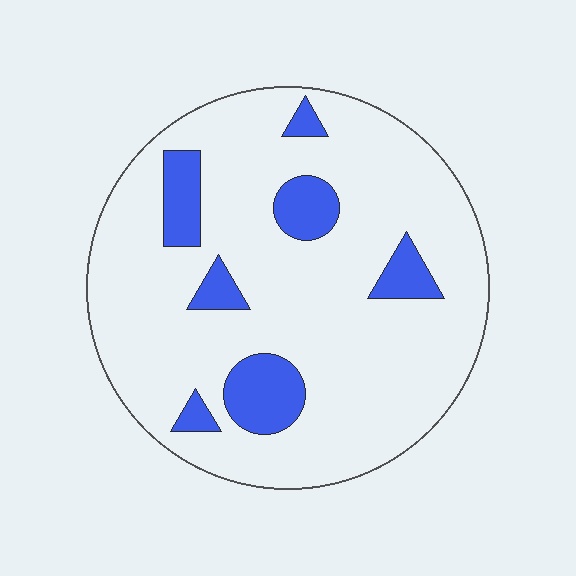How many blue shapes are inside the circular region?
7.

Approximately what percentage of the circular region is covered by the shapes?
Approximately 15%.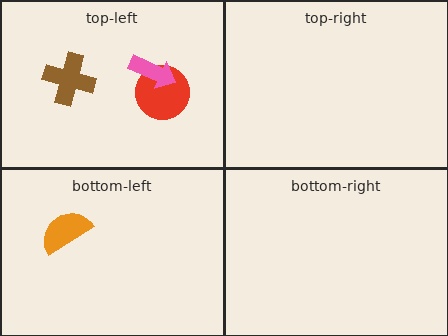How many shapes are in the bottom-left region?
1.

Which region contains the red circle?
The top-left region.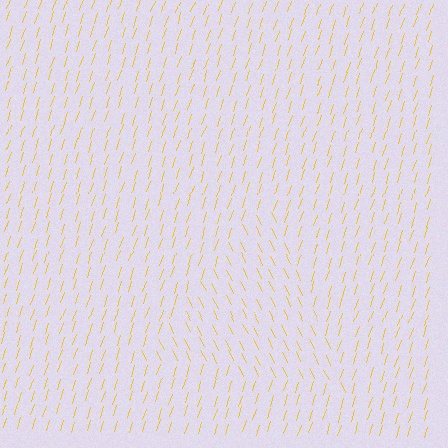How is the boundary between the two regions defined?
The boundary is defined purely by a change in line orientation (approximately 45 degrees difference). All lines are the same color and thickness.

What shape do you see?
I see a triangle.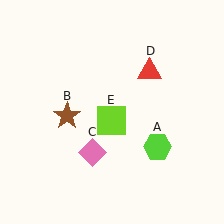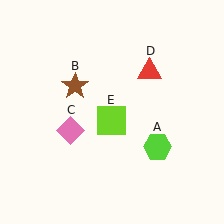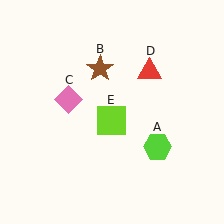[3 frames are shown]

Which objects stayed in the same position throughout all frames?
Lime hexagon (object A) and red triangle (object D) and lime square (object E) remained stationary.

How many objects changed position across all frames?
2 objects changed position: brown star (object B), pink diamond (object C).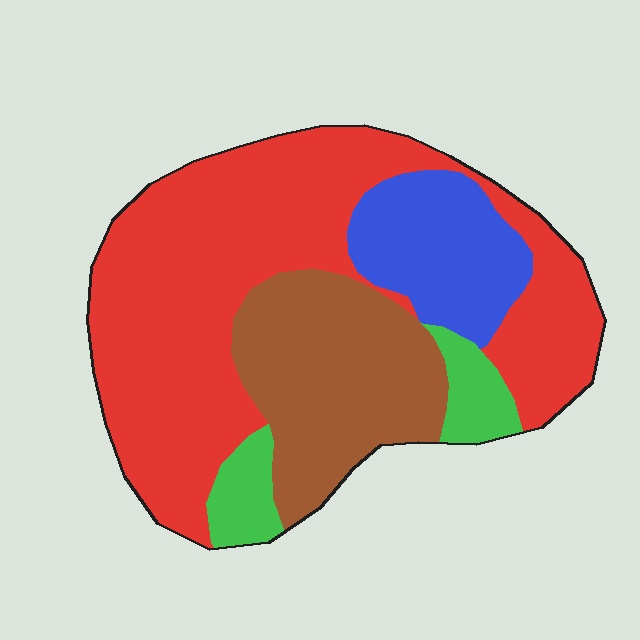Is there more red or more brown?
Red.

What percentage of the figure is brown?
Brown takes up less than a quarter of the figure.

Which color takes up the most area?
Red, at roughly 55%.